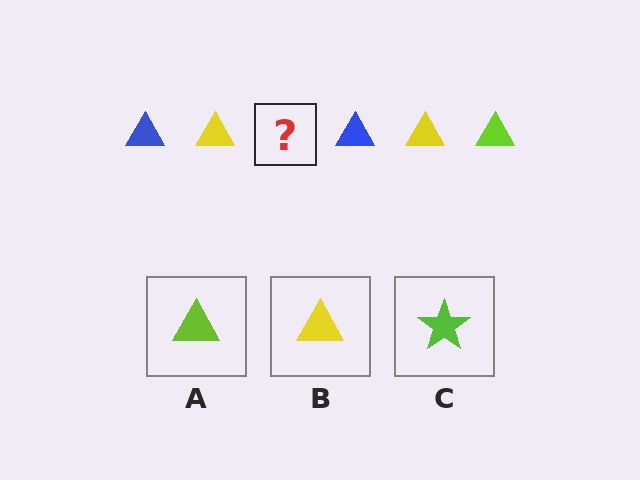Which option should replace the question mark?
Option A.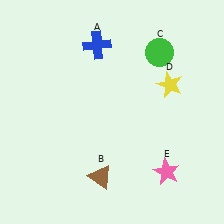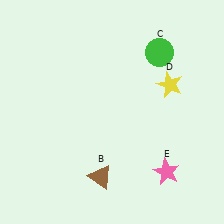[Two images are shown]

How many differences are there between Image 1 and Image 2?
There is 1 difference between the two images.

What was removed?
The blue cross (A) was removed in Image 2.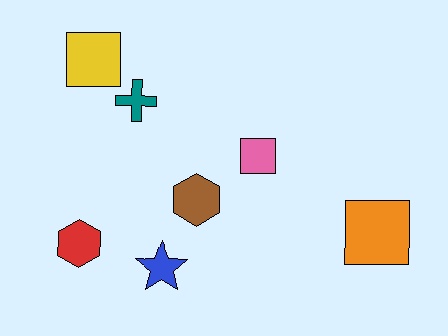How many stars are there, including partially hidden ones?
There is 1 star.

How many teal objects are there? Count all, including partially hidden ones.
There is 1 teal object.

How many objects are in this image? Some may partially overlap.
There are 7 objects.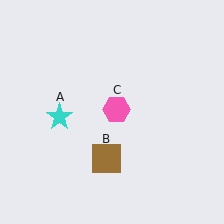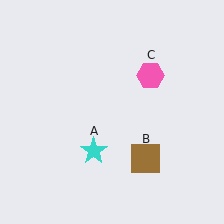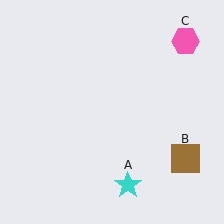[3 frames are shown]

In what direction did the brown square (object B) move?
The brown square (object B) moved right.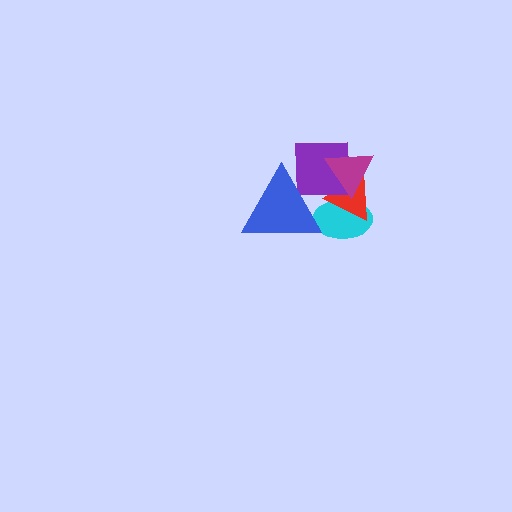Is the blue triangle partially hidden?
No, no other shape covers it.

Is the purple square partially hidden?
Yes, it is partially covered by another shape.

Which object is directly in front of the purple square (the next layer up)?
The magenta triangle is directly in front of the purple square.